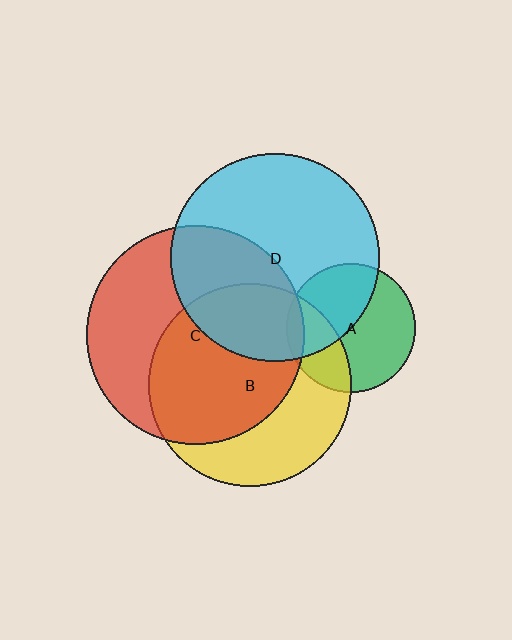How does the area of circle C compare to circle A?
Approximately 2.9 times.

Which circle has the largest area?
Circle C (red).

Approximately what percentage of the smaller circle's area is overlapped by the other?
Approximately 25%.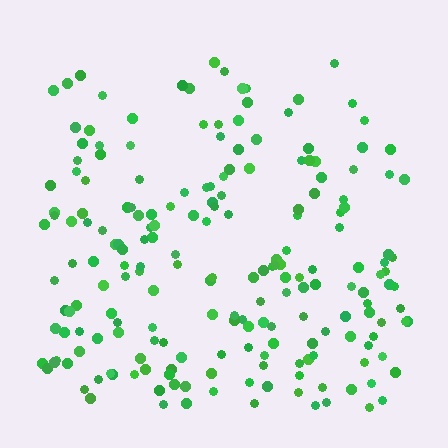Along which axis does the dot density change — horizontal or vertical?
Vertical.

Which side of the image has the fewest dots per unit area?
The top.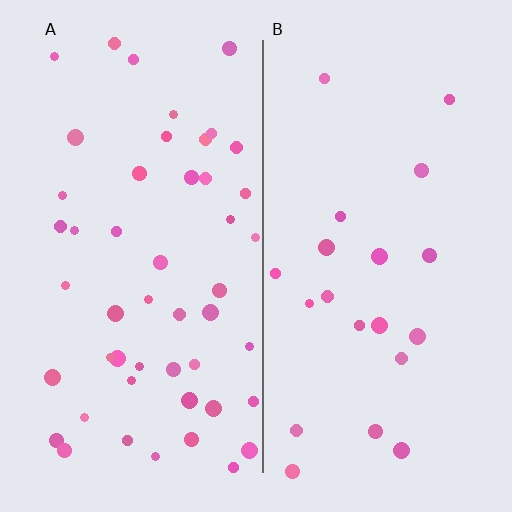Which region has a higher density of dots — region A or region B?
A (the left).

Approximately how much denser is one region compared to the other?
Approximately 2.4× — region A over region B.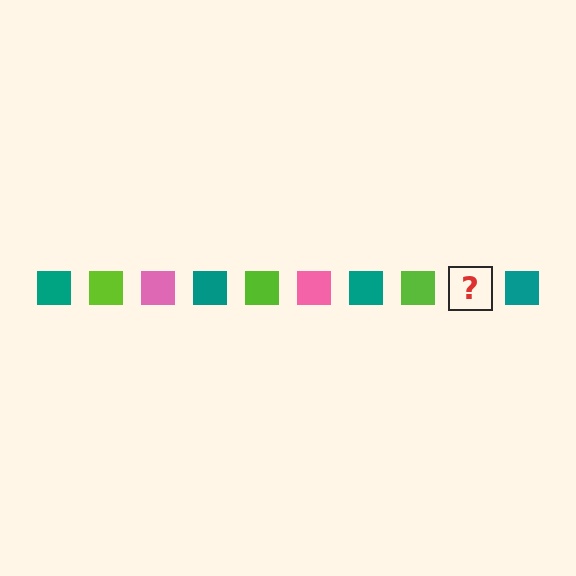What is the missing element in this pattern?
The missing element is a pink square.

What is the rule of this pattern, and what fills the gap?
The rule is that the pattern cycles through teal, lime, pink squares. The gap should be filled with a pink square.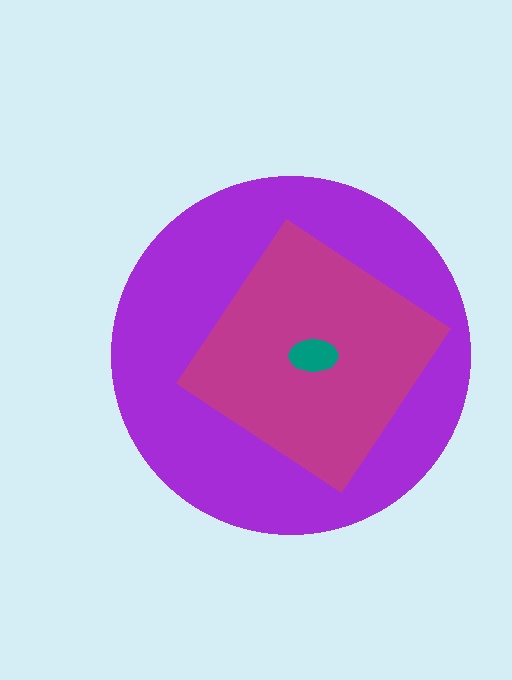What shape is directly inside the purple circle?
The magenta diamond.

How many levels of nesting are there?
3.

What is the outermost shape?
The purple circle.